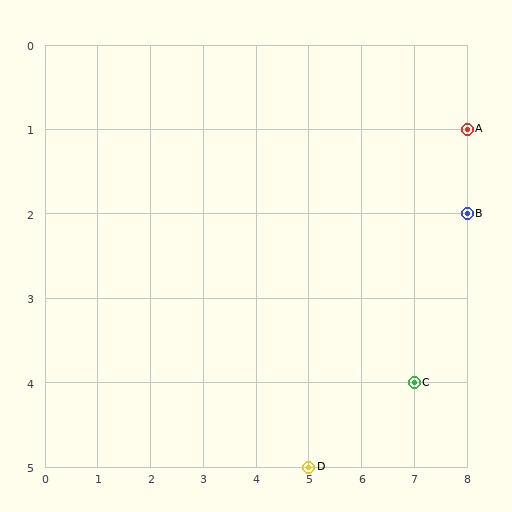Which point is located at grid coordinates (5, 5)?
Point D is at (5, 5).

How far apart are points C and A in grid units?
Points C and A are 1 column and 3 rows apart (about 3.2 grid units diagonally).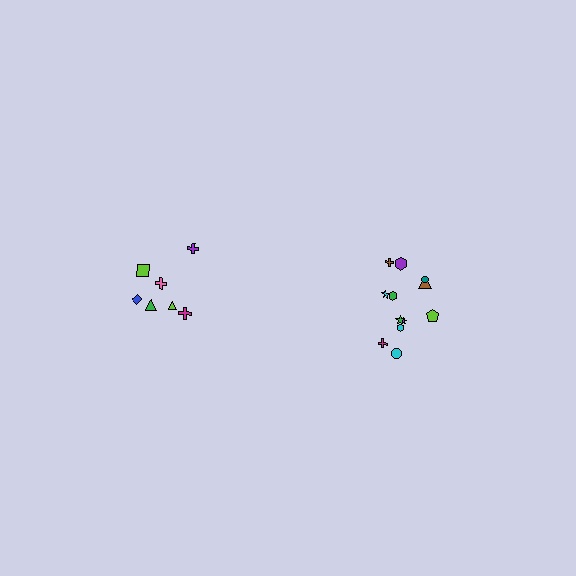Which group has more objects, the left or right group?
The right group.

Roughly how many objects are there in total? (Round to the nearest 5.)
Roughly 20 objects in total.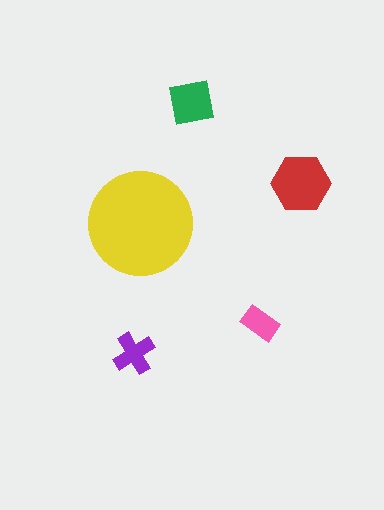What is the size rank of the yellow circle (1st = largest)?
1st.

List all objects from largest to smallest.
The yellow circle, the red hexagon, the green square, the purple cross, the pink rectangle.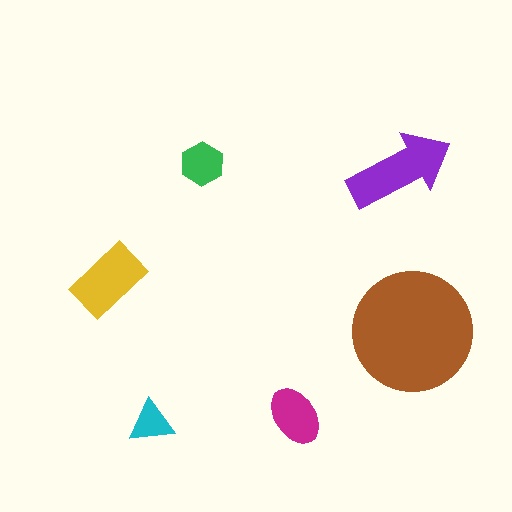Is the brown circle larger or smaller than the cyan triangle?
Larger.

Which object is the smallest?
The cyan triangle.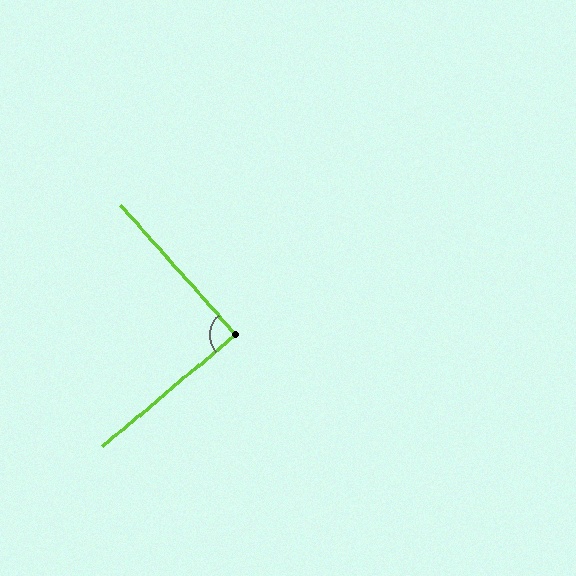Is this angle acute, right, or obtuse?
It is approximately a right angle.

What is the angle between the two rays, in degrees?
Approximately 89 degrees.